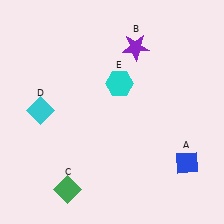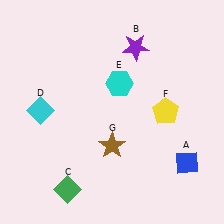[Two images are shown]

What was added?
A yellow pentagon (F), a brown star (G) were added in Image 2.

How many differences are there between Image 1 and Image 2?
There are 2 differences between the two images.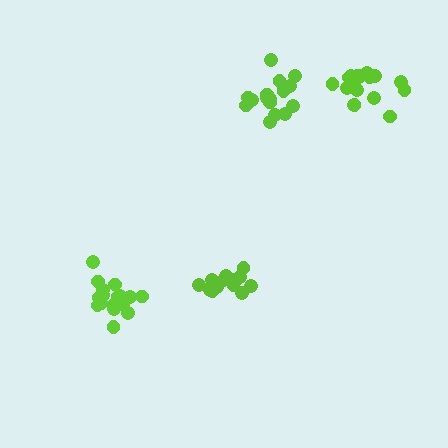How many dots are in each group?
Group 1: 18 dots, Group 2: 14 dots, Group 3: 18 dots, Group 4: 17 dots (67 total).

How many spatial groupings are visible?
There are 4 spatial groupings.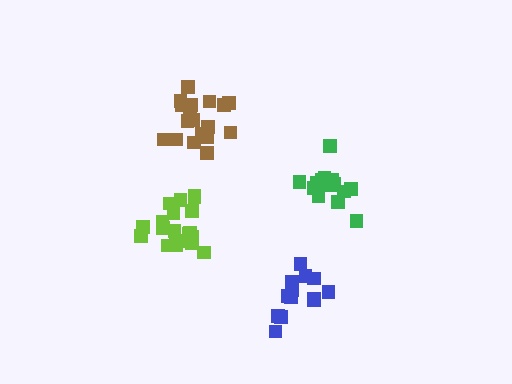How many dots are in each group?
Group 1: 15 dots, Group 2: 19 dots, Group 3: 18 dots, Group 4: 14 dots (66 total).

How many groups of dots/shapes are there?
There are 4 groups.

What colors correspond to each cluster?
The clusters are colored: green, lime, brown, blue.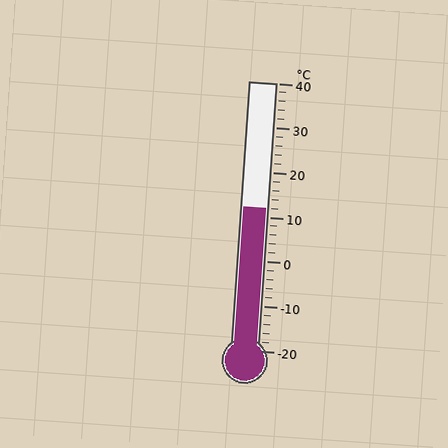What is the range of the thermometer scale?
The thermometer scale ranges from -20°C to 40°C.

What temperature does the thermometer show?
The thermometer shows approximately 12°C.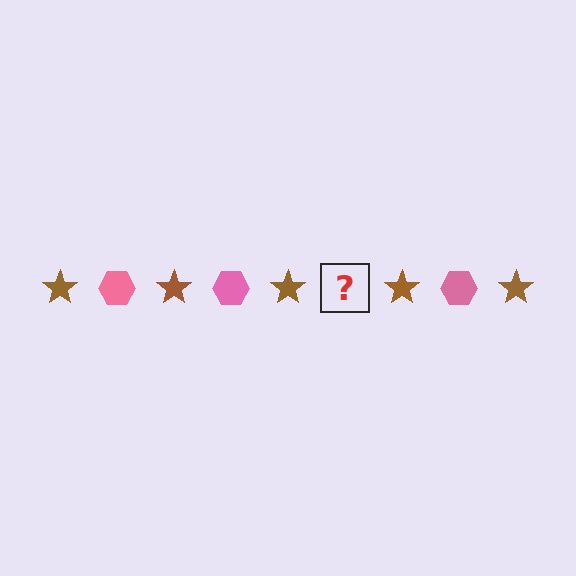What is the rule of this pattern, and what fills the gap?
The rule is that the pattern alternates between brown star and pink hexagon. The gap should be filled with a pink hexagon.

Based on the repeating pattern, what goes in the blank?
The blank should be a pink hexagon.